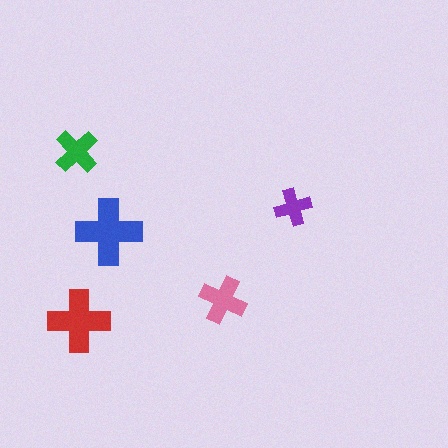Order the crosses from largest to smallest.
the blue one, the red one, the pink one, the green one, the purple one.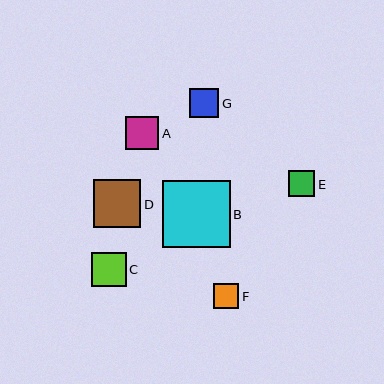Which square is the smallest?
Square F is the smallest with a size of approximately 25 pixels.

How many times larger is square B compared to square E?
Square B is approximately 2.6 times the size of square E.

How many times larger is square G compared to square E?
Square G is approximately 1.1 times the size of square E.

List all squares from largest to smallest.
From largest to smallest: B, D, C, A, G, E, F.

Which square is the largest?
Square B is the largest with a size of approximately 67 pixels.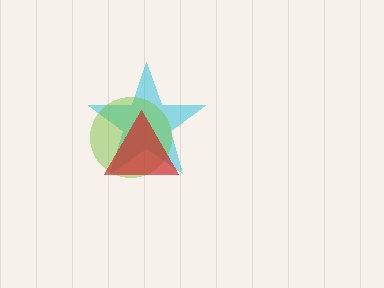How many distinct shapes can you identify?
There are 3 distinct shapes: a cyan star, a lime circle, a red triangle.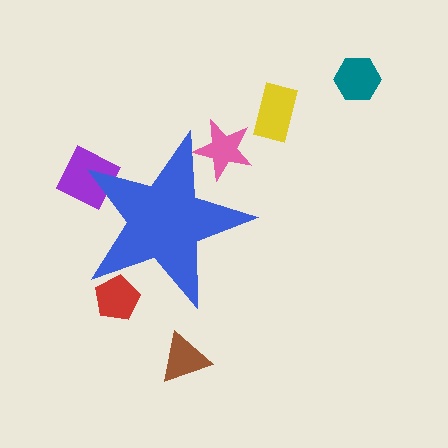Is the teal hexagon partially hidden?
No, the teal hexagon is fully visible.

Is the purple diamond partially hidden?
Yes, the purple diamond is partially hidden behind the blue star.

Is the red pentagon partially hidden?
Yes, the red pentagon is partially hidden behind the blue star.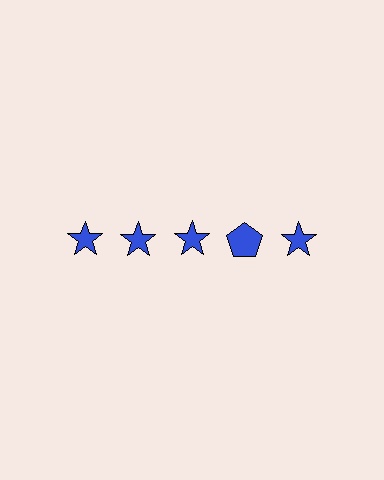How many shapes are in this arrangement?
There are 5 shapes arranged in a grid pattern.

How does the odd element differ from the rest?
It has a different shape: pentagon instead of star.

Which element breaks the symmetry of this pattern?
The blue pentagon in the top row, second from right column breaks the symmetry. All other shapes are blue stars.